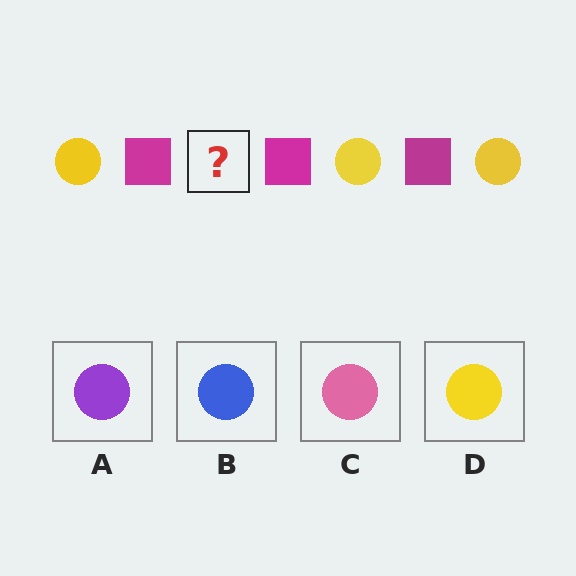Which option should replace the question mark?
Option D.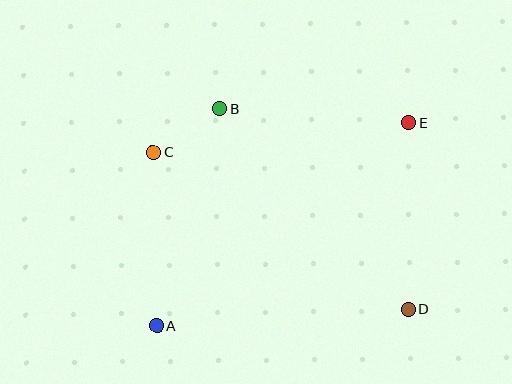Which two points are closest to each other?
Points B and C are closest to each other.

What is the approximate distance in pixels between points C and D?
The distance between C and D is approximately 300 pixels.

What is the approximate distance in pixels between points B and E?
The distance between B and E is approximately 190 pixels.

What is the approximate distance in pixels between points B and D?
The distance between B and D is approximately 275 pixels.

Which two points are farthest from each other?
Points A and E are farthest from each other.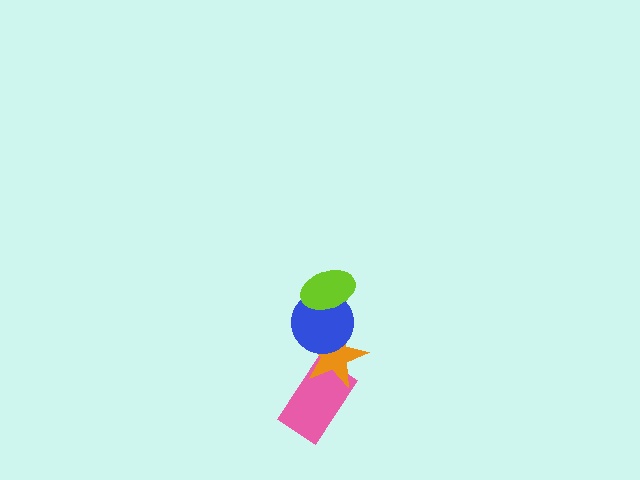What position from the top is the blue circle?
The blue circle is 2nd from the top.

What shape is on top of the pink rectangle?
The orange star is on top of the pink rectangle.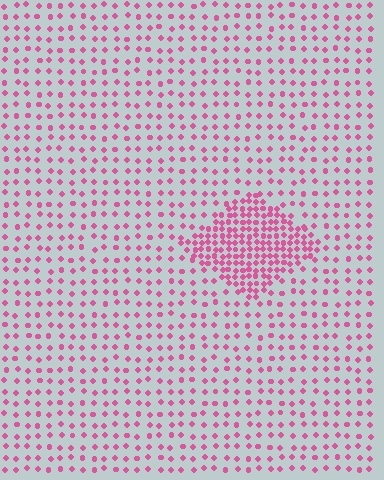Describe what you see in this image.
The image contains small pink elements arranged at two different densities. A diamond-shaped region is visible where the elements are more densely packed than the surrounding area.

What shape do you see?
I see a diamond.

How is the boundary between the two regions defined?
The boundary is defined by a change in element density (approximately 2.6x ratio). All elements are the same color, size, and shape.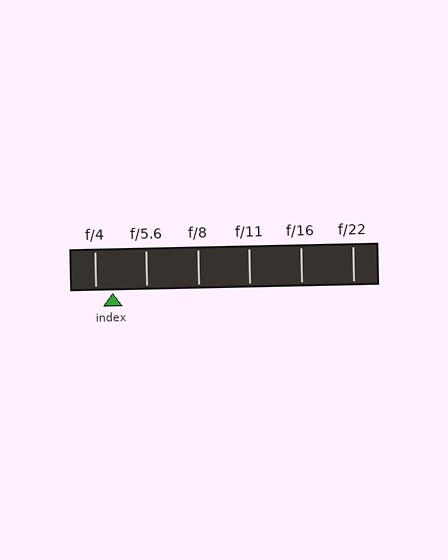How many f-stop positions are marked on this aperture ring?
There are 6 f-stop positions marked.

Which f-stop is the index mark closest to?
The index mark is closest to f/4.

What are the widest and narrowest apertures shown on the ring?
The widest aperture shown is f/4 and the narrowest is f/22.